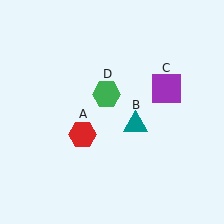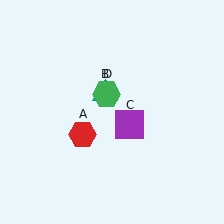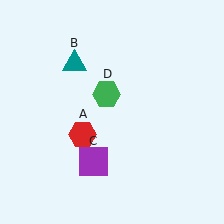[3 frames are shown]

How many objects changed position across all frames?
2 objects changed position: teal triangle (object B), purple square (object C).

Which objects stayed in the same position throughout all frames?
Red hexagon (object A) and green hexagon (object D) remained stationary.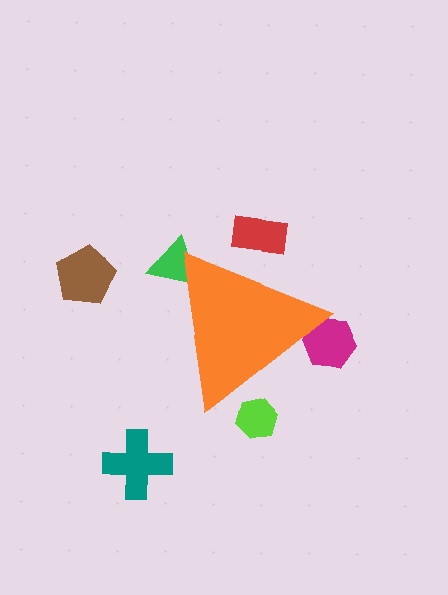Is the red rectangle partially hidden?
Yes, the red rectangle is partially hidden behind the orange triangle.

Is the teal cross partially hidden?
No, the teal cross is fully visible.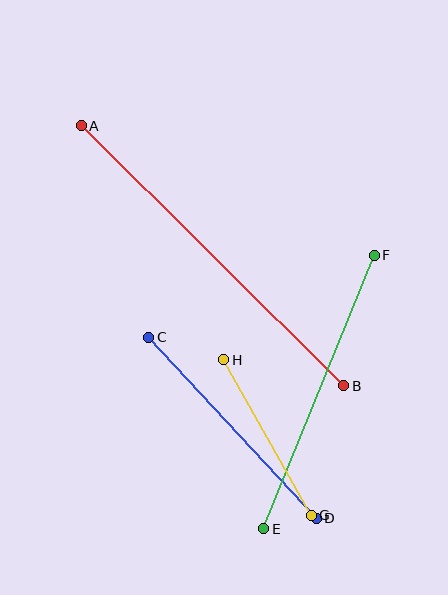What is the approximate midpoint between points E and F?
The midpoint is at approximately (319, 392) pixels.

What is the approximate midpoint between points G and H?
The midpoint is at approximately (268, 437) pixels.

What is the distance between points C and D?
The distance is approximately 247 pixels.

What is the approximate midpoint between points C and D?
The midpoint is at approximately (233, 428) pixels.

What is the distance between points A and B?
The distance is approximately 369 pixels.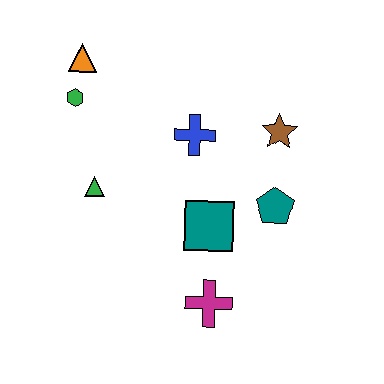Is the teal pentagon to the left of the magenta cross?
No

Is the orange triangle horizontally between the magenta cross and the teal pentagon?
No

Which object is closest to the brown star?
The teal pentagon is closest to the brown star.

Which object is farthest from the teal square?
The orange triangle is farthest from the teal square.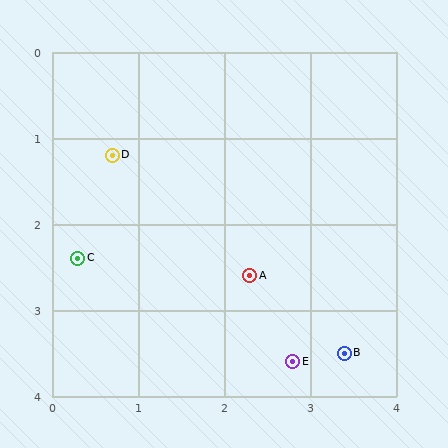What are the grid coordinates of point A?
Point A is at approximately (2.3, 2.6).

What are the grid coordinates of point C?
Point C is at approximately (0.3, 2.4).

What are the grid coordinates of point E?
Point E is at approximately (2.8, 3.6).